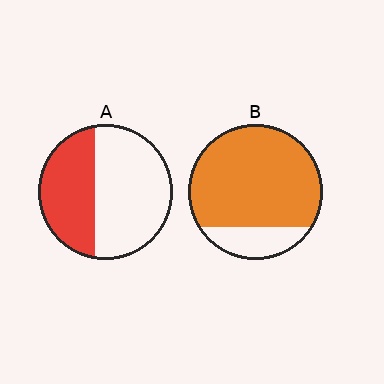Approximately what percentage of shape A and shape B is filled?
A is approximately 40% and B is approximately 80%.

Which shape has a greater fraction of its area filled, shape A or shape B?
Shape B.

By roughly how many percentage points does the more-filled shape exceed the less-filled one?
By roughly 40 percentage points (B over A).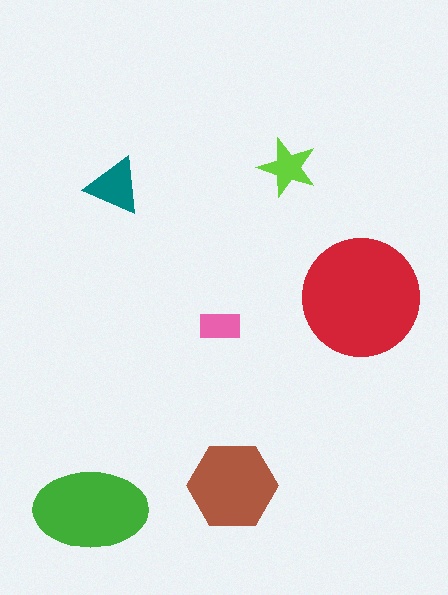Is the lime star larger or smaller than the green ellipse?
Smaller.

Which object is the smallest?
The pink rectangle.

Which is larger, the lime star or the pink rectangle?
The lime star.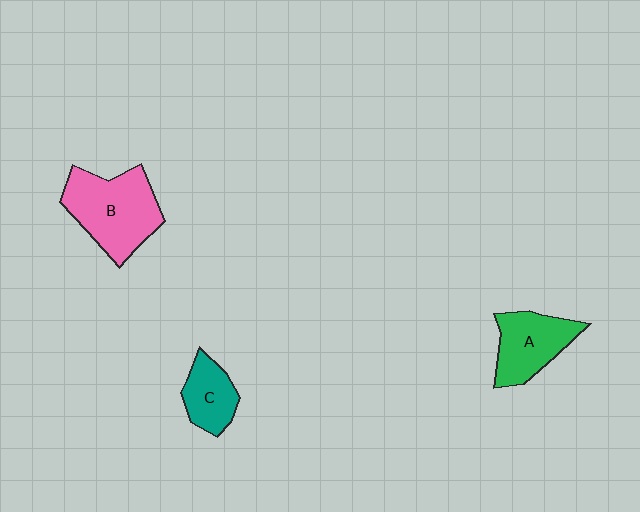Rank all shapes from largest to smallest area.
From largest to smallest: B (pink), A (green), C (teal).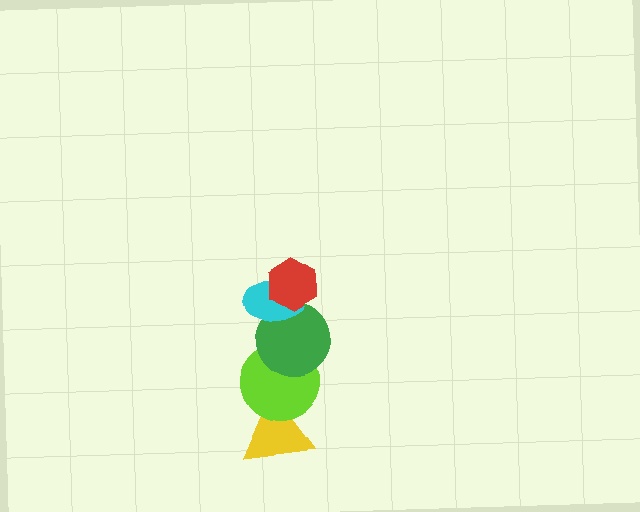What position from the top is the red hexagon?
The red hexagon is 1st from the top.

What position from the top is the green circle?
The green circle is 3rd from the top.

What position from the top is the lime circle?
The lime circle is 4th from the top.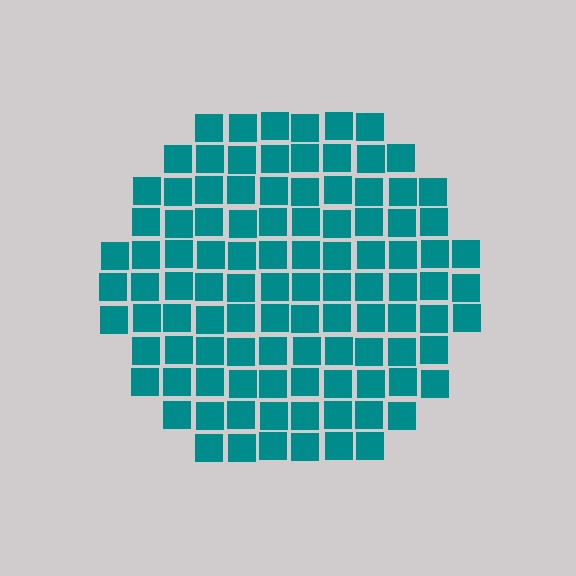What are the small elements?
The small elements are squares.